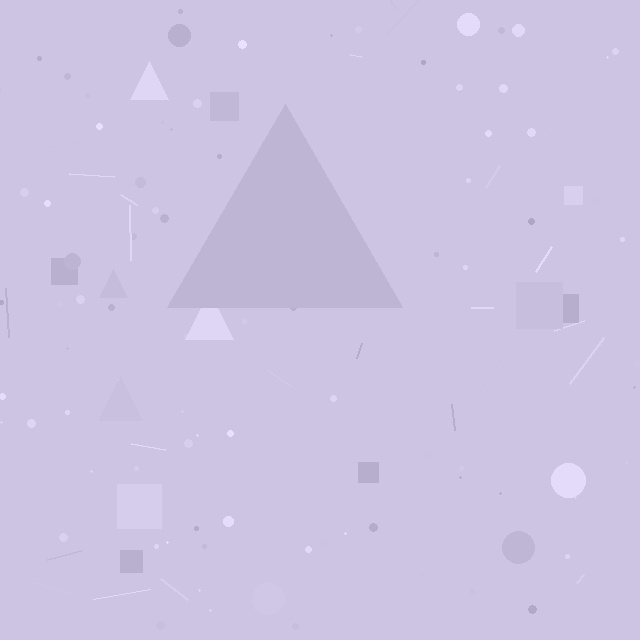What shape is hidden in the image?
A triangle is hidden in the image.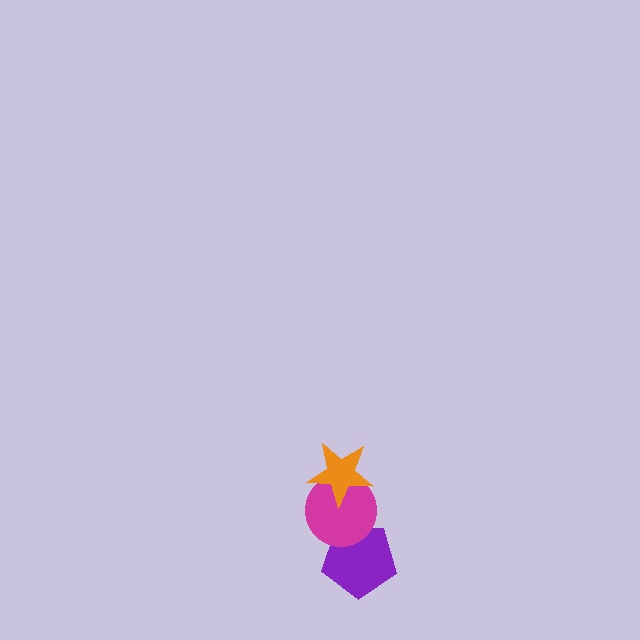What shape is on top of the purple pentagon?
The magenta circle is on top of the purple pentagon.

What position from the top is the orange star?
The orange star is 1st from the top.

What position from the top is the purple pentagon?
The purple pentagon is 3rd from the top.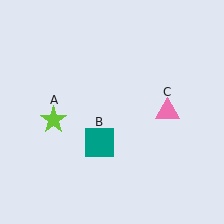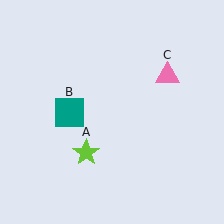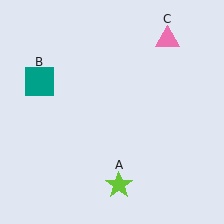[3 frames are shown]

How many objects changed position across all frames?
3 objects changed position: lime star (object A), teal square (object B), pink triangle (object C).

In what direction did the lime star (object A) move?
The lime star (object A) moved down and to the right.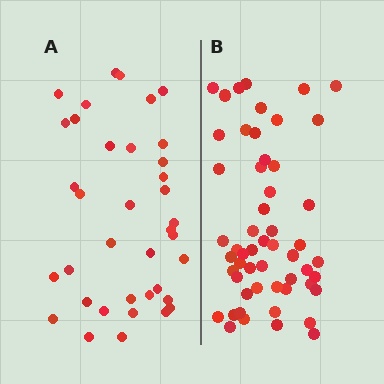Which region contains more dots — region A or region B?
Region B (the right region) has more dots.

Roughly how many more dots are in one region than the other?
Region B has approximately 15 more dots than region A.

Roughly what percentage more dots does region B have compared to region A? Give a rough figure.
About 45% more.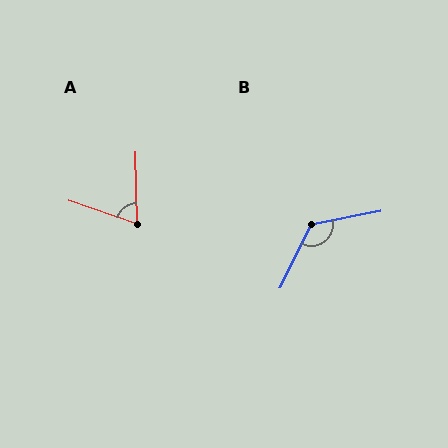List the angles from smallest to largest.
A (70°), B (127°).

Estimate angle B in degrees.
Approximately 127 degrees.